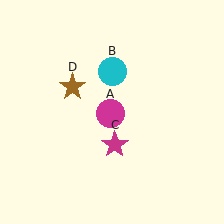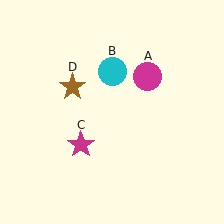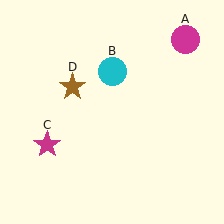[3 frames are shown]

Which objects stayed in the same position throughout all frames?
Cyan circle (object B) and brown star (object D) remained stationary.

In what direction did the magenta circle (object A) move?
The magenta circle (object A) moved up and to the right.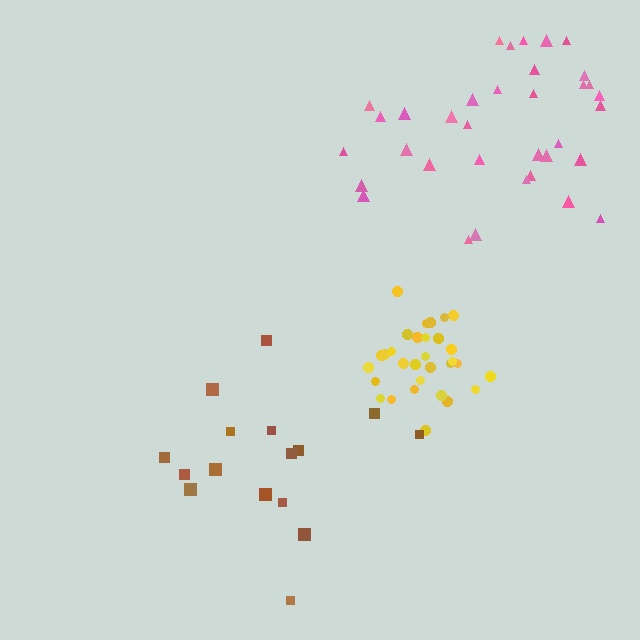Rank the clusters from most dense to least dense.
yellow, pink, brown.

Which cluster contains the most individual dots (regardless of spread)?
Pink (35).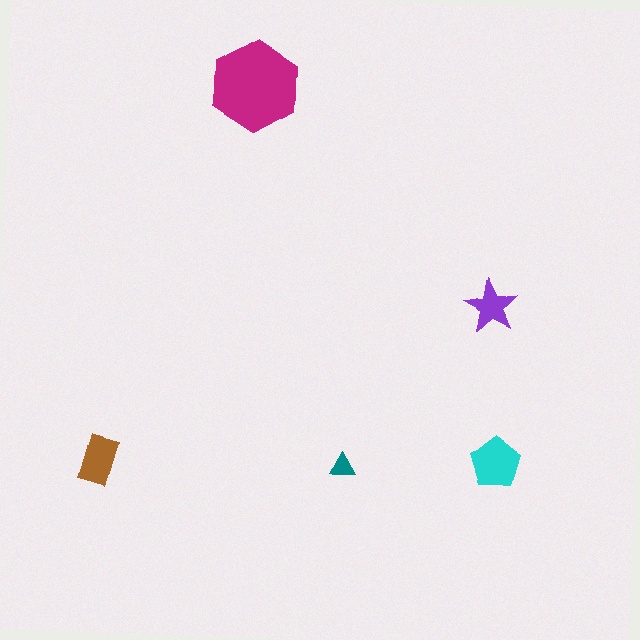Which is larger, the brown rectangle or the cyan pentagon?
The cyan pentagon.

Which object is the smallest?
The teal triangle.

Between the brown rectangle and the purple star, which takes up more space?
The brown rectangle.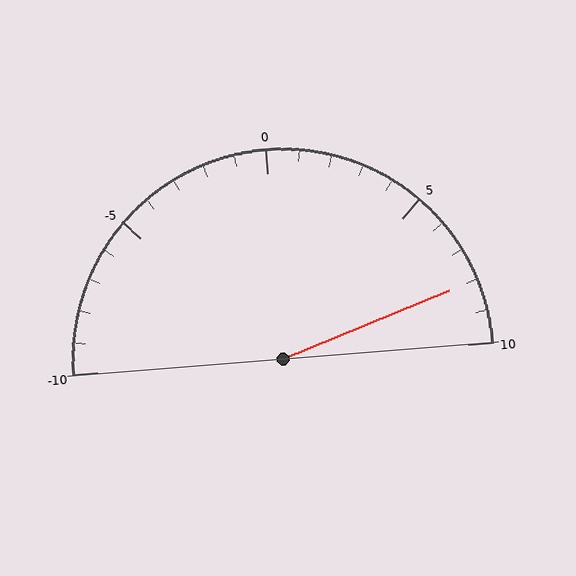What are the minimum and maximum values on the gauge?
The gauge ranges from -10 to 10.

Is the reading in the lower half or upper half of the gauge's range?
The reading is in the upper half of the range (-10 to 10).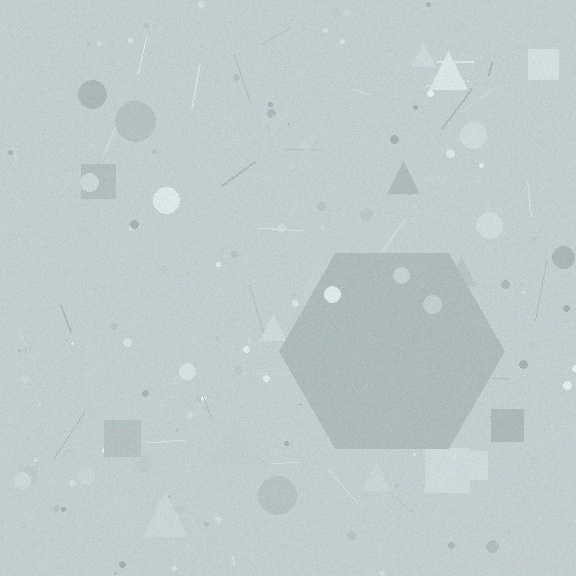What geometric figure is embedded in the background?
A hexagon is embedded in the background.